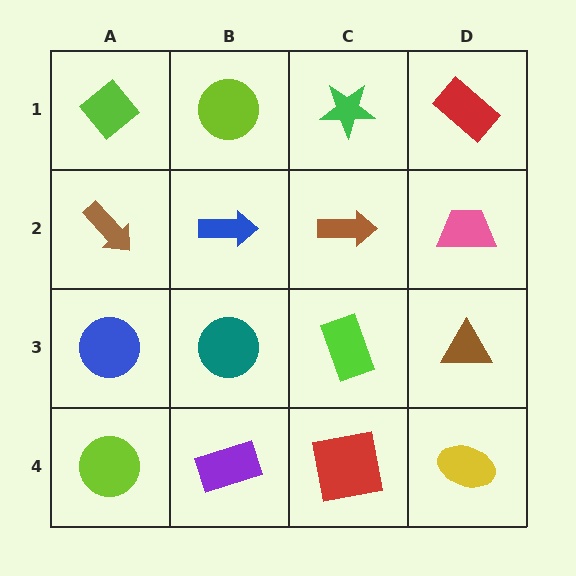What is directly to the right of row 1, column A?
A lime circle.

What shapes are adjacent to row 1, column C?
A brown arrow (row 2, column C), a lime circle (row 1, column B), a red rectangle (row 1, column D).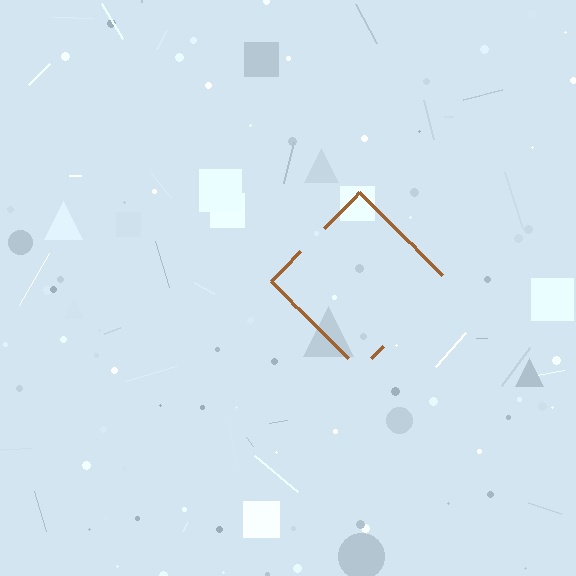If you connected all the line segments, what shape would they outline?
They would outline a diamond.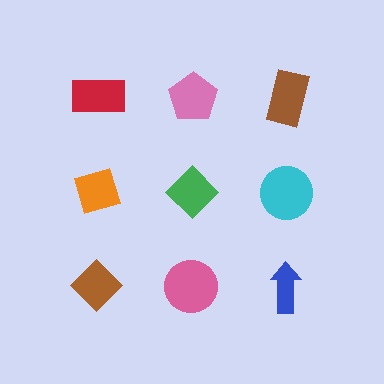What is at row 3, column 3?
A blue arrow.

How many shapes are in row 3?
3 shapes.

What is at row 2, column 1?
An orange diamond.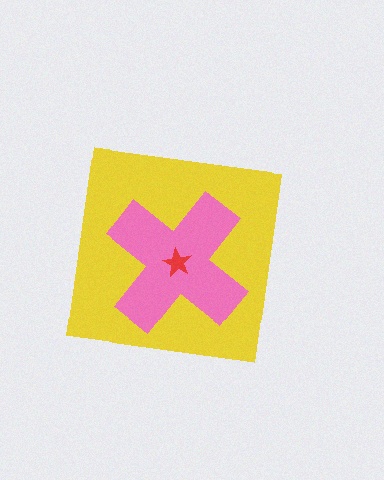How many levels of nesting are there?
3.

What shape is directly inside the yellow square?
The pink cross.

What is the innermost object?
The red star.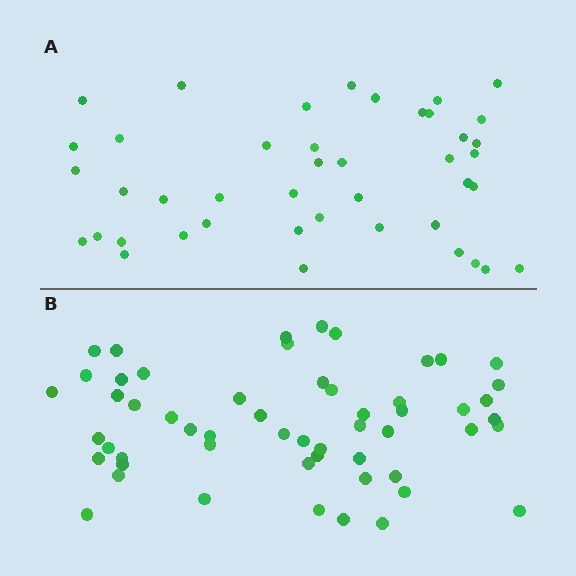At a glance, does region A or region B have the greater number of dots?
Region B (the bottom region) has more dots.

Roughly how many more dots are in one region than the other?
Region B has roughly 12 or so more dots than region A.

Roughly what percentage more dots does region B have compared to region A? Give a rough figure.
About 30% more.